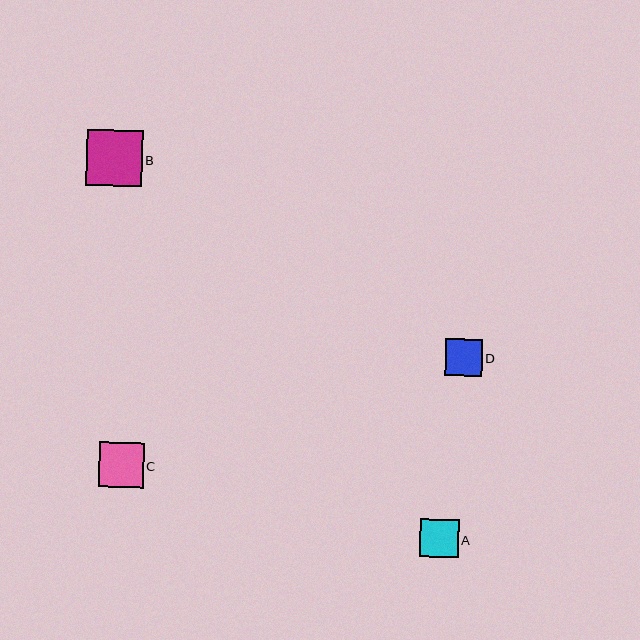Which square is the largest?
Square B is the largest with a size of approximately 56 pixels.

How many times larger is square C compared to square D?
Square C is approximately 1.2 times the size of square D.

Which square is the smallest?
Square D is the smallest with a size of approximately 37 pixels.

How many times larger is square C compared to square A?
Square C is approximately 1.2 times the size of square A.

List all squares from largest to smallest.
From largest to smallest: B, C, A, D.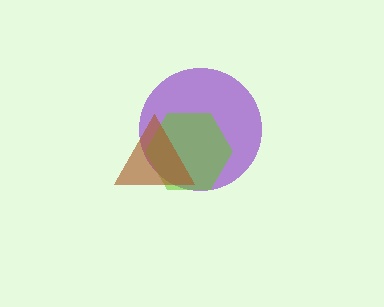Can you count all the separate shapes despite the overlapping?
Yes, there are 3 separate shapes.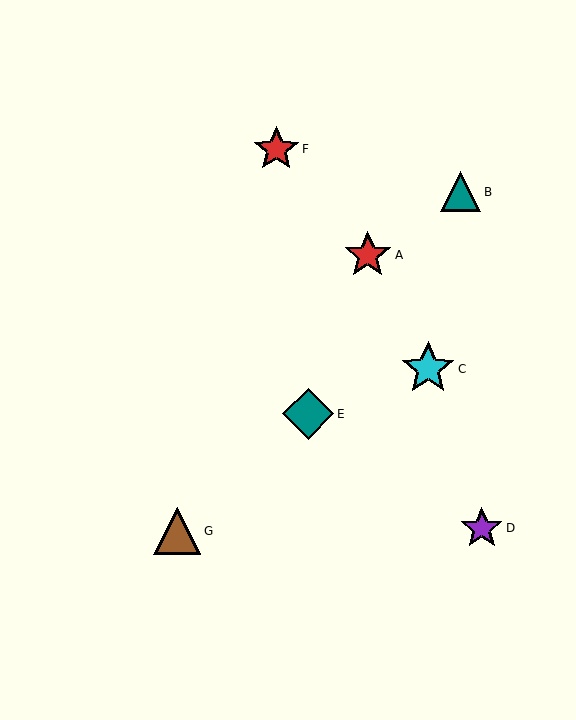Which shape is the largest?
The cyan star (labeled C) is the largest.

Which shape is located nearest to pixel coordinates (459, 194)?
The teal triangle (labeled B) at (461, 192) is nearest to that location.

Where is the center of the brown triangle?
The center of the brown triangle is at (177, 531).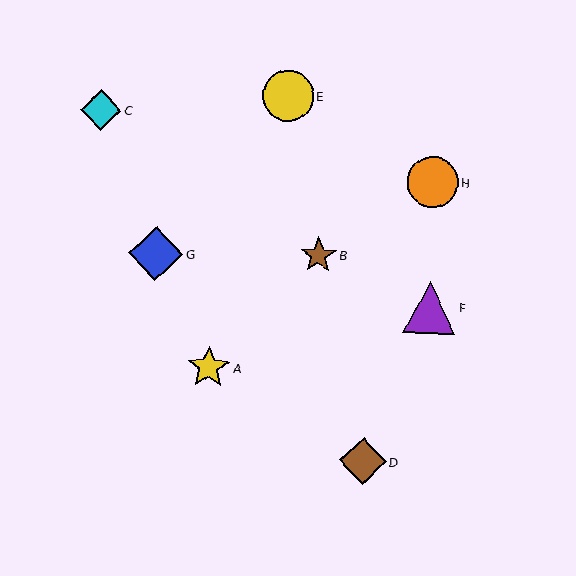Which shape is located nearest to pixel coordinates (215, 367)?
The yellow star (labeled A) at (209, 367) is nearest to that location.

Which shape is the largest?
The blue diamond (labeled G) is the largest.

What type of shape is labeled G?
Shape G is a blue diamond.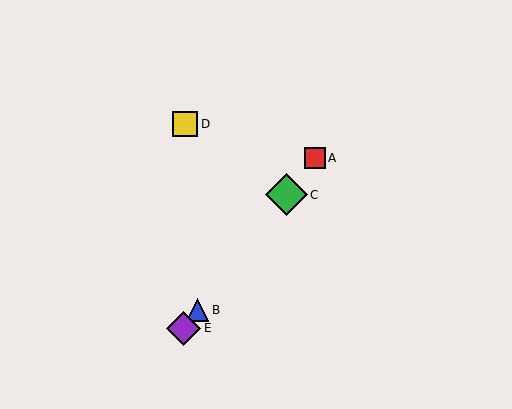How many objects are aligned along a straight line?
4 objects (A, B, C, E) are aligned along a straight line.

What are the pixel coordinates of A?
Object A is at (315, 158).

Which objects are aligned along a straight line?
Objects A, B, C, E are aligned along a straight line.